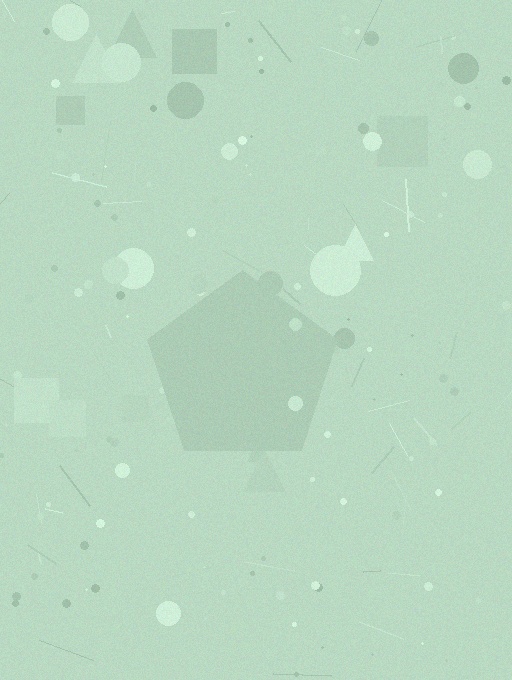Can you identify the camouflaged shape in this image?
The camouflaged shape is a pentagon.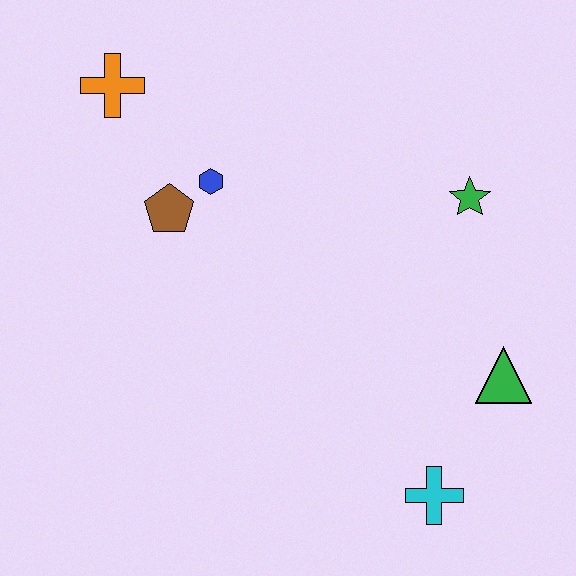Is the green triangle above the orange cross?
No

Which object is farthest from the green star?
The orange cross is farthest from the green star.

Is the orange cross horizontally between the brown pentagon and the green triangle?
No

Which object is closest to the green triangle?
The cyan cross is closest to the green triangle.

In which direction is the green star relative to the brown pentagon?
The green star is to the right of the brown pentagon.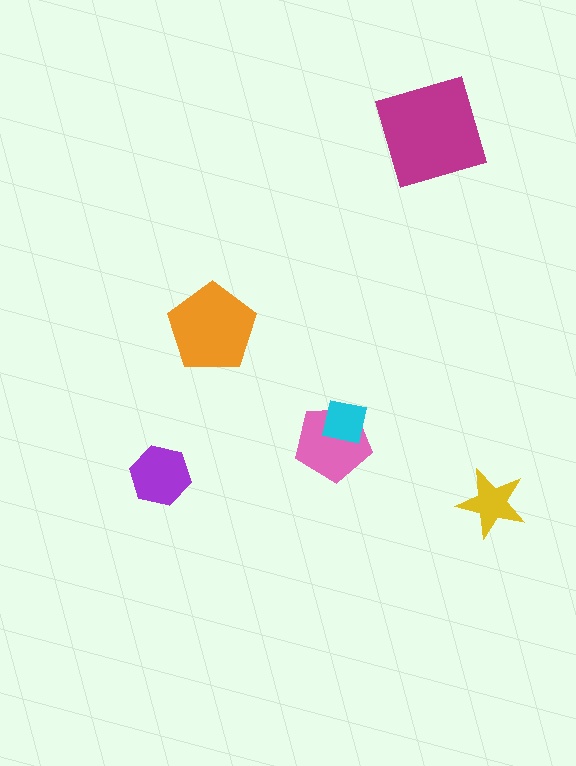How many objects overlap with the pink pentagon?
1 object overlaps with the pink pentagon.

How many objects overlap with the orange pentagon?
0 objects overlap with the orange pentagon.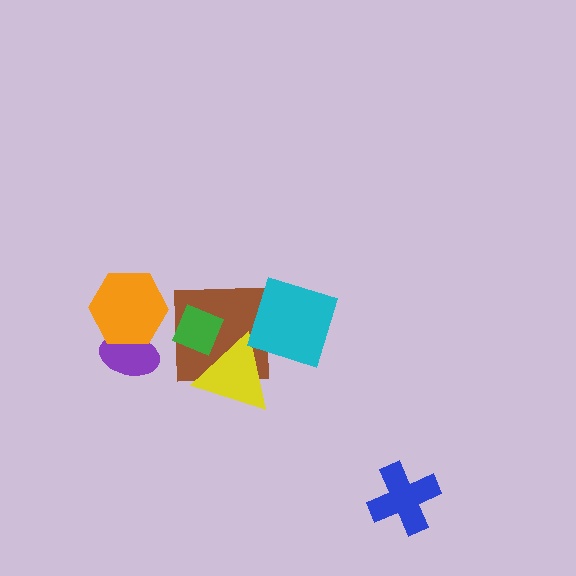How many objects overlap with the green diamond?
2 objects overlap with the green diamond.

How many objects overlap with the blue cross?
0 objects overlap with the blue cross.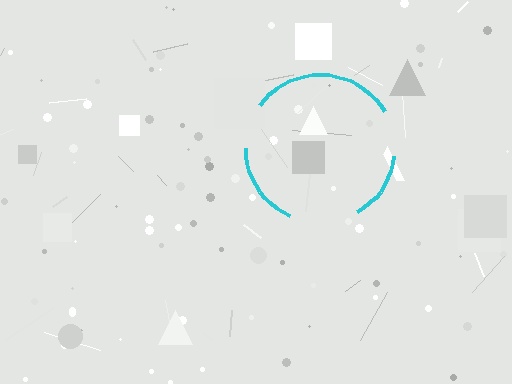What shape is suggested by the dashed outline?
The dashed outline suggests a circle.